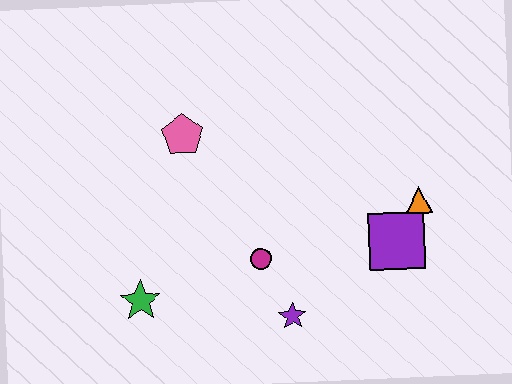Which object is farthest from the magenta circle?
The orange triangle is farthest from the magenta circle.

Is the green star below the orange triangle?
Yes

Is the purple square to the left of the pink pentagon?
No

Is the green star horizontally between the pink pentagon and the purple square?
No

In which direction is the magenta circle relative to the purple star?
The magenta circle is above the purple star.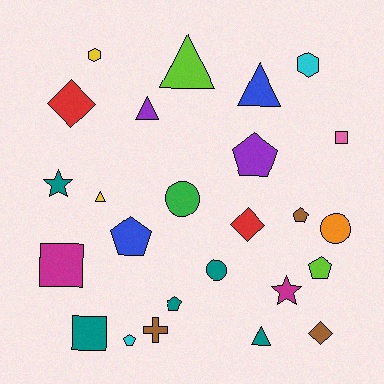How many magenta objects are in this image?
There are 2 magenta objects.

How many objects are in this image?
There are 25 objects.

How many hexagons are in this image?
There are 2 hexagons.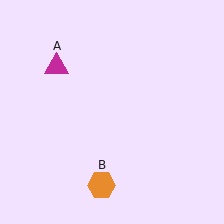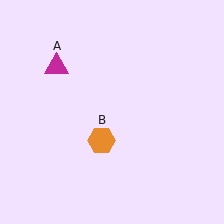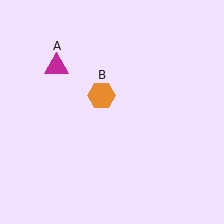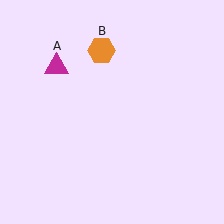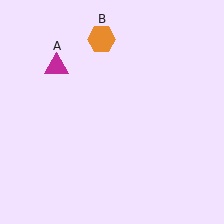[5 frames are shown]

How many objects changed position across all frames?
1 object changed position: orange hexagon (object B).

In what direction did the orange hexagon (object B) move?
The orange hexagon (object B) moved up.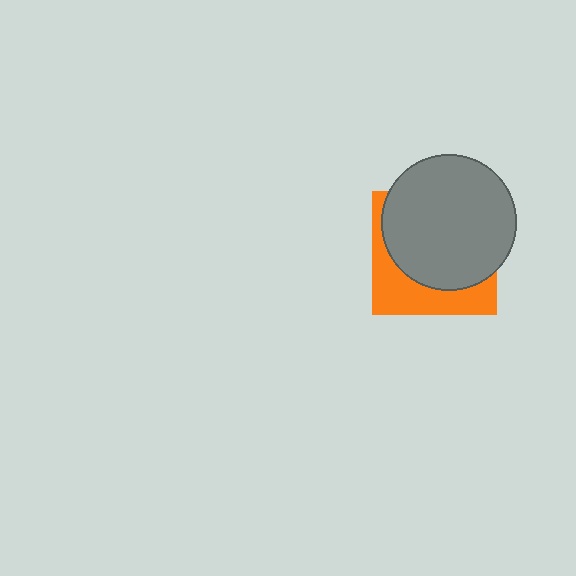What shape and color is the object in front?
The object in front is a gray circle.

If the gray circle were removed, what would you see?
You would see the complete orange square.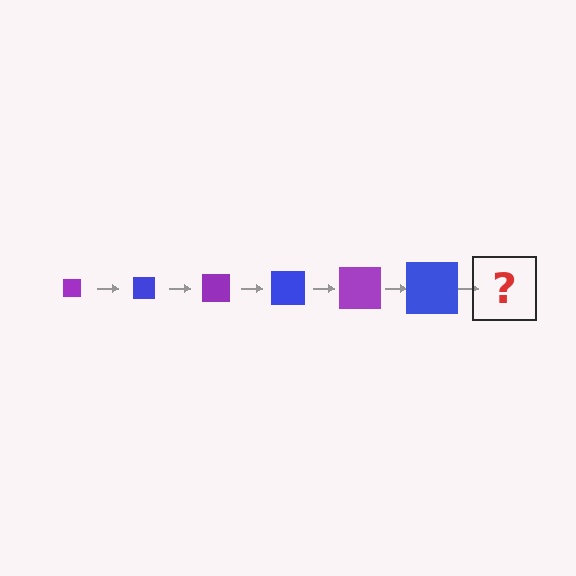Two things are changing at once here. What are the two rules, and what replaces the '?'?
The two rules are that the square grows larger each step and the color cycles through purple and blue. The '?' should be a purple square, larger than the previous one.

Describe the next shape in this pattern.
It should be a purple square, larger than the previous one.